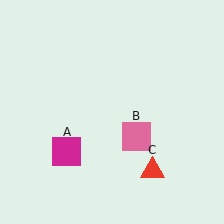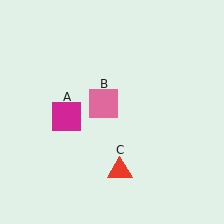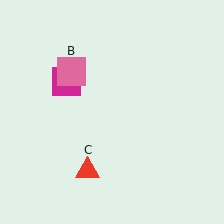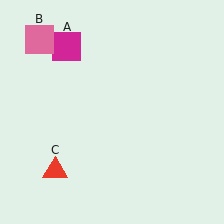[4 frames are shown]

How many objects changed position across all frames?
3 objects changed position: magenta square (object A), pink square (object B), red triangle (object C).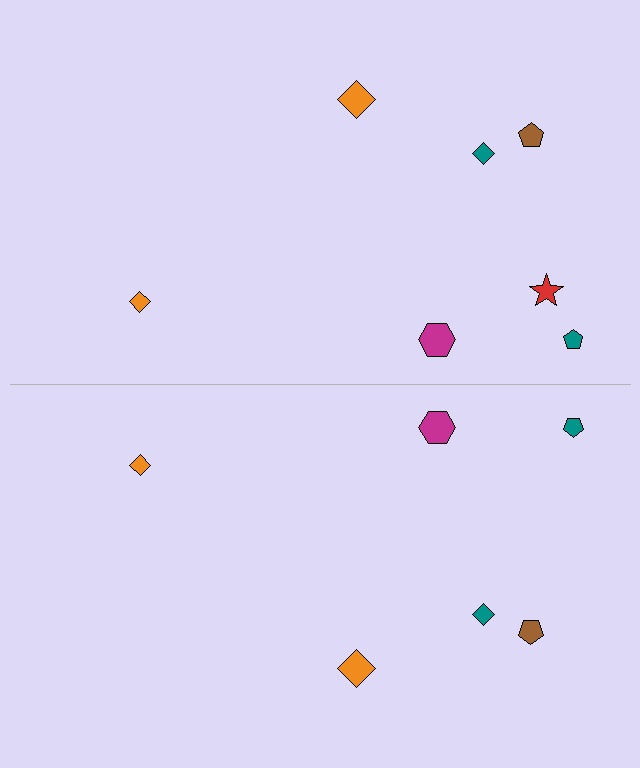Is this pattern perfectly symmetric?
No, the pattern is not perfectly symmetric. A red star is missing from the bottom side.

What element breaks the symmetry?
A red star is missing from the bottom side.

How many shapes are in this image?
There are 13 shapes in this image.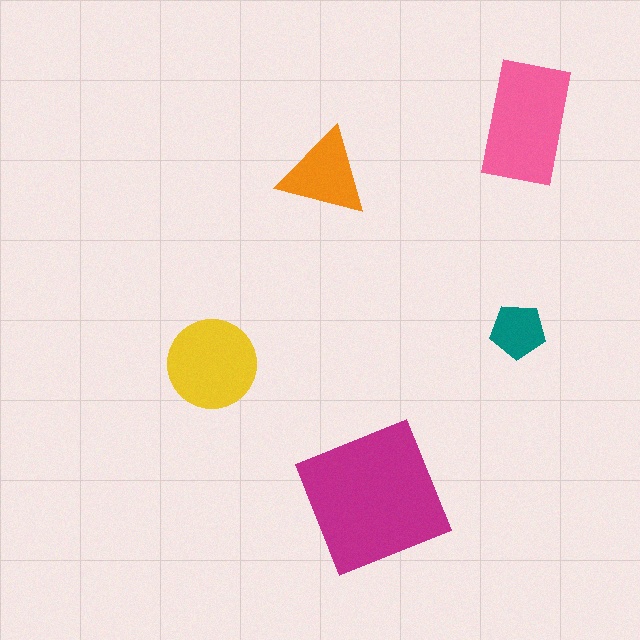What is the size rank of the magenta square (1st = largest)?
1st.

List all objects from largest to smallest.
The magenta square, the pink rectangle, the yellow circle, the orange triangle, the teal pentagon.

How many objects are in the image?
There are 5 objects in the image.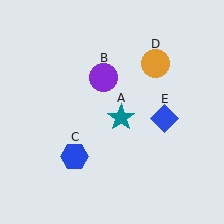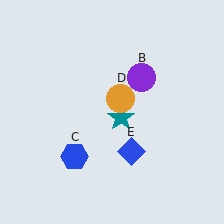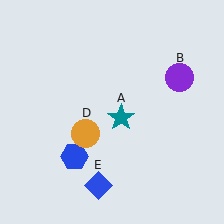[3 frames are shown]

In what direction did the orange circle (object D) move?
The orange circle (object D) moved down and to the left.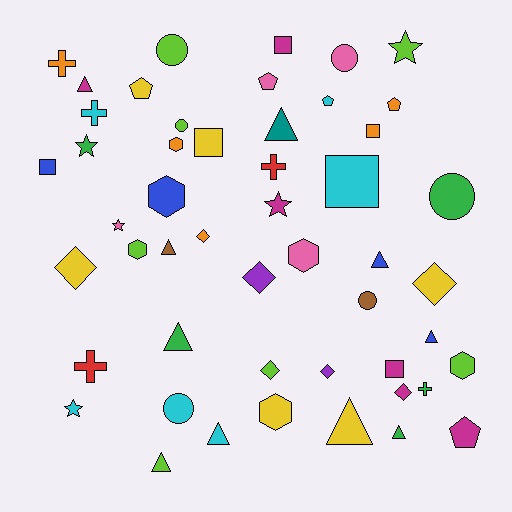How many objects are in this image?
There are 50 objects.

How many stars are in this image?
There are 5 stars.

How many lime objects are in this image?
There are 7 lime objects.